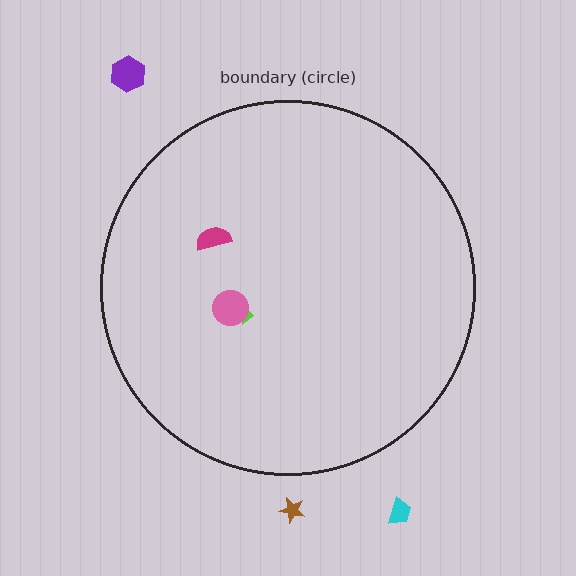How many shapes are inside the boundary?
3 inside, 3 outside.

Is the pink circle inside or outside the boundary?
Inside.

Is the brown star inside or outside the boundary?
Outside.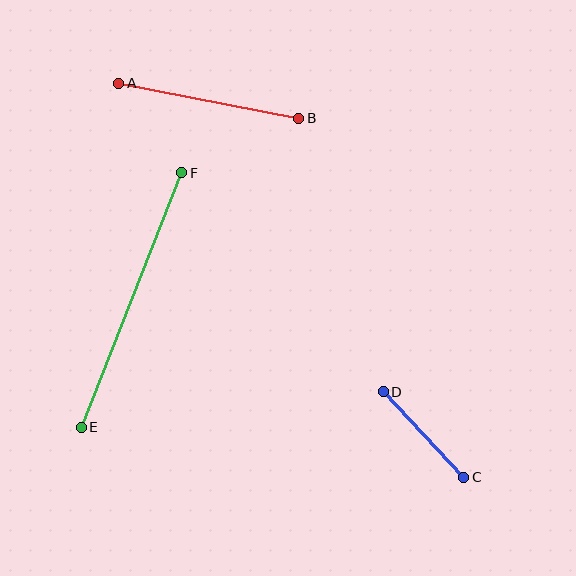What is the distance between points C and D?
The distance is approximately 117 pixels.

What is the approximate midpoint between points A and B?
The midpoint is at approximately (209, 101) pixels.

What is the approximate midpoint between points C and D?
The midpoint is at approximately (424, 435) pixels.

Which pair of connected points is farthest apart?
Points E and F are farthest apart.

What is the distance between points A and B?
The distance is approximately 183 pixels.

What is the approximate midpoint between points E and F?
The midpoint is at approximately (131, 300) pixels.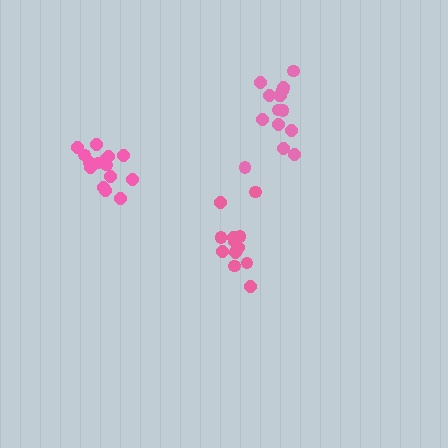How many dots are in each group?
Group 1: 13 dots, Group 2: 15 dots, Group 3: 15 dots (43 total).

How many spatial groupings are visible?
There are 3 spatial groupings.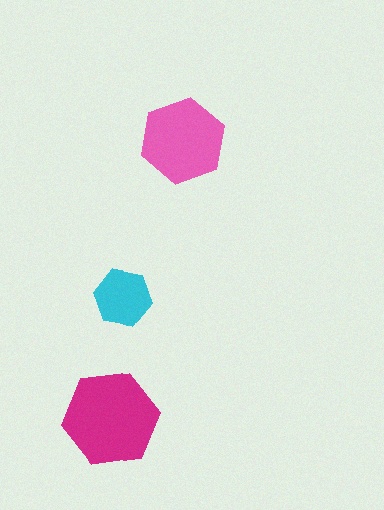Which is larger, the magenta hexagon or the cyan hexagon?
The magenta one.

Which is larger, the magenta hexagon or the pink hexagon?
The magenta one.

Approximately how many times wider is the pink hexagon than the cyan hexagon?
About 1.5 times wider.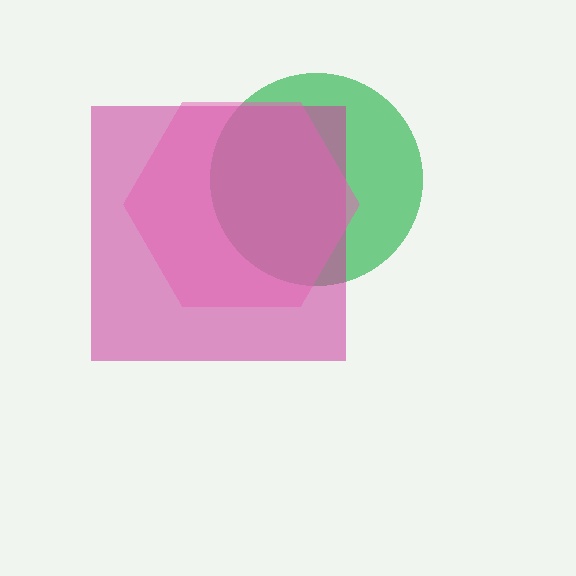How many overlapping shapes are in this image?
There are 3 overlapping shapes in the image.